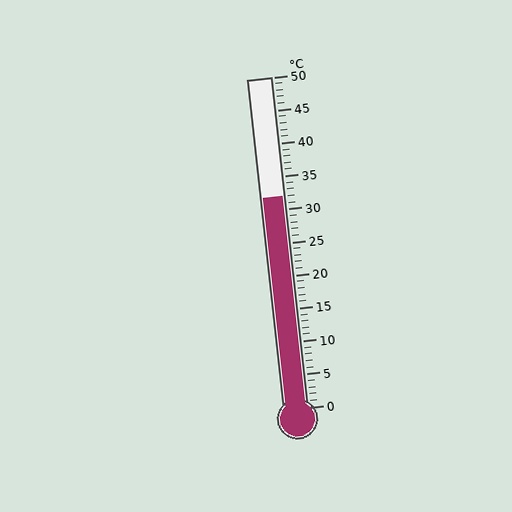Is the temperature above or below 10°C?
The temperature is above 10°C.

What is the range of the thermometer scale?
The thermometer scale ranges from 0°C to 50°C.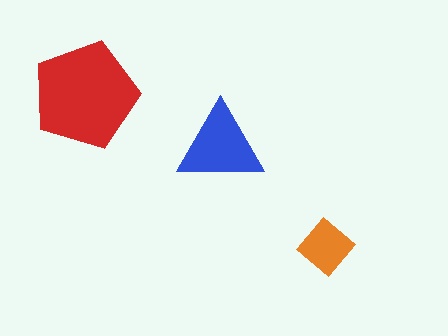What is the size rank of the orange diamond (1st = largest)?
3rd.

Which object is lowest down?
The orange diamond is bottommost.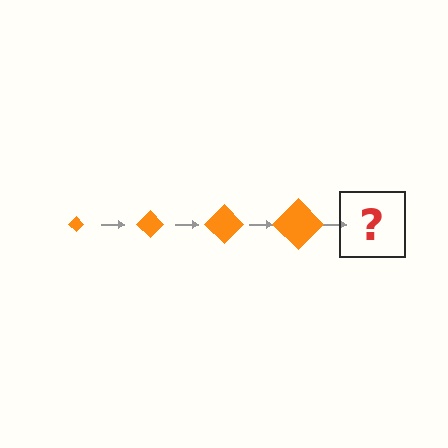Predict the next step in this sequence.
The next step is an orange diamond, larger than the previous one.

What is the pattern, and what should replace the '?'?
The pattern is that the diamond gets progressively larger each step. The '?' should be an orange diamond, larger than the previous one.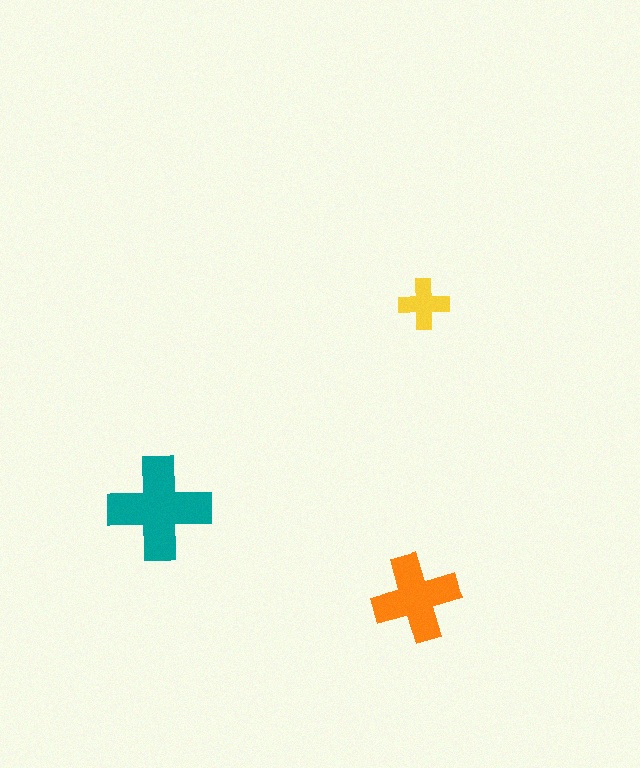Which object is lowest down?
The orange cross is bottommost.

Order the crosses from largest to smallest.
the teal one, the orange one, the yellow one.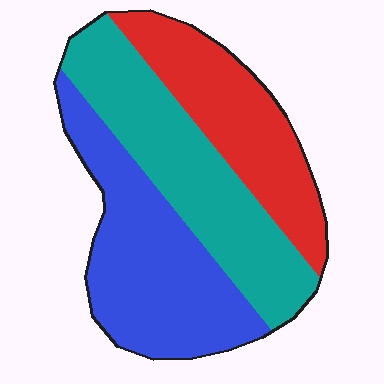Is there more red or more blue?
Blue.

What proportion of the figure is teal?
Teal takes up about three eighths (3/8) of the figure.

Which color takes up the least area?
Red, at roughly 30%.